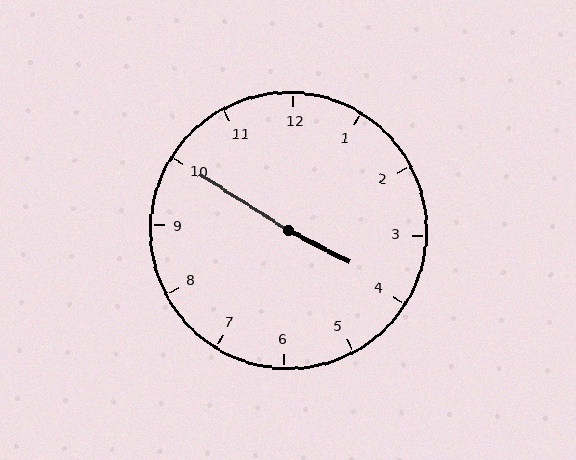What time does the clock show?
3:50.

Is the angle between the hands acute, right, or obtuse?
It is obtuse.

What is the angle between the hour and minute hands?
Approximately 175 degrees.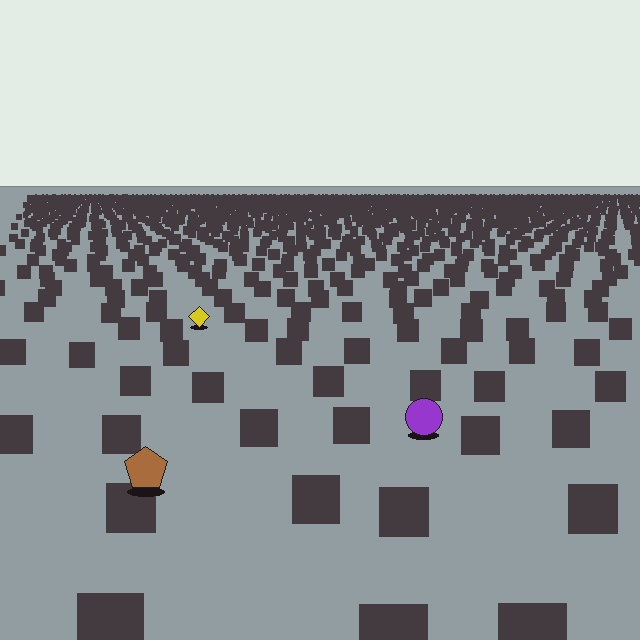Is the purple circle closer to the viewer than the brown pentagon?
No. The brown pentagon is closer — you can tell from the texture gradient: the ground texture is coarser near it.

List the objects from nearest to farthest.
From nearest to farthest: the brown pentagon, the purple circle, the yellow diamond.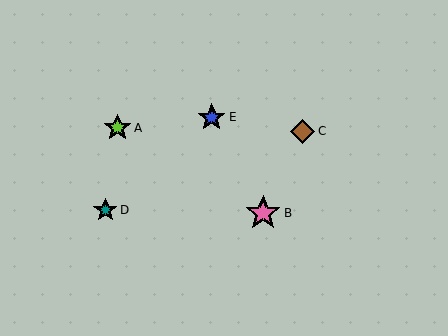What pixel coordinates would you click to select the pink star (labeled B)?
Click at (263, 213) to select the pink star B.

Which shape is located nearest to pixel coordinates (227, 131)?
The blue star (labeled E) at (212, 117) is nearest to that location.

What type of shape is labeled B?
Shape B is a pink star.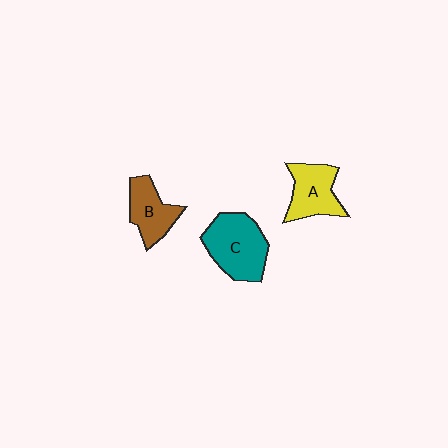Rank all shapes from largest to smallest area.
From largest to smallest: C (teal), A (yellow), B (brown).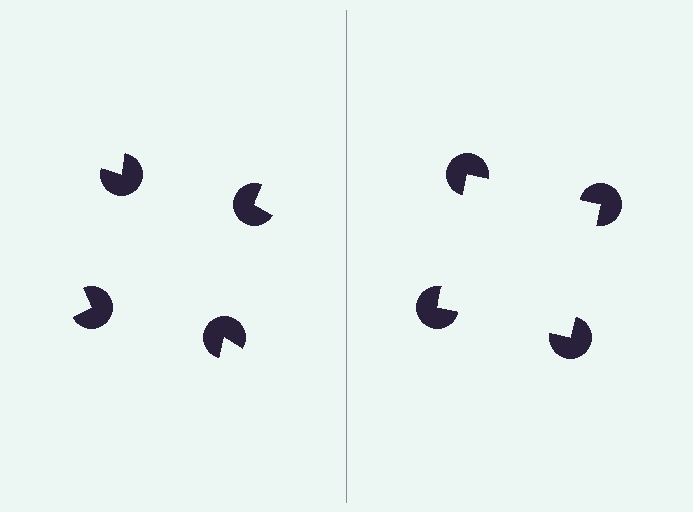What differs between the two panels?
The pac-man discs are positioned identically on both sides; only the wedge orientations differ. On the right they align to a square; on the left they are misaligned.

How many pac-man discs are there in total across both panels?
8 — 4 on each side.